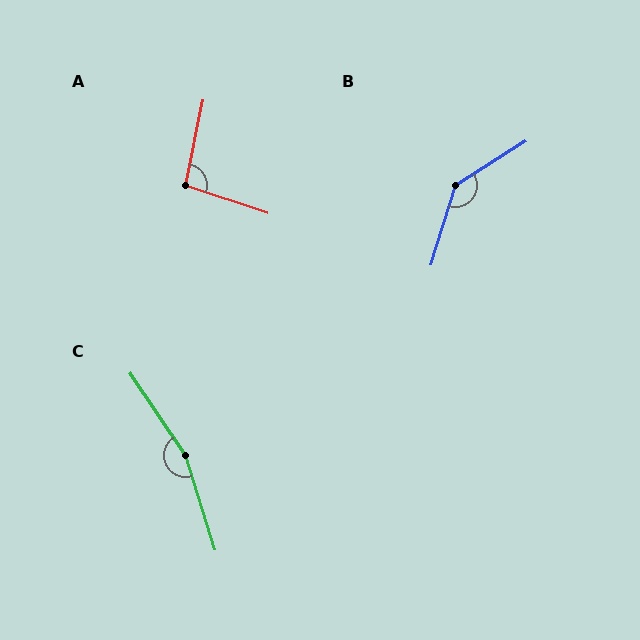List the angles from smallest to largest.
A (97°), B (139°), C (163°).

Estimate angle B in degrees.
Approximately 139 degrees.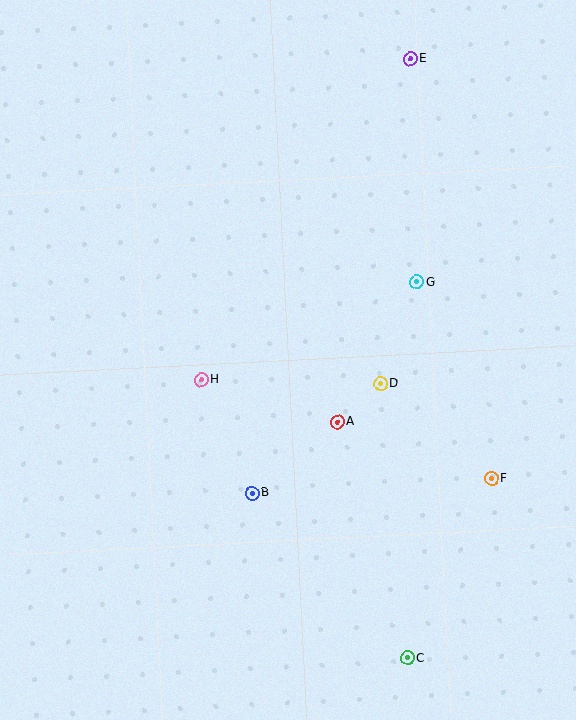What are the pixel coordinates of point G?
Point G is at (417, 282).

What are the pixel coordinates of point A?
Point A is at (337, 422).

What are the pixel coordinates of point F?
Point F is at (492, 478).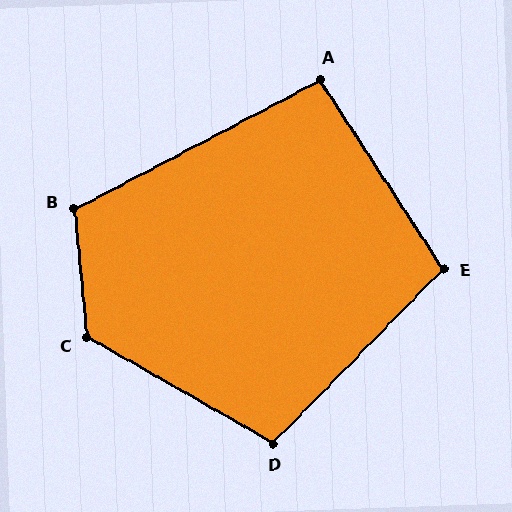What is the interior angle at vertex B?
Approximately 112 degrees (obtuse).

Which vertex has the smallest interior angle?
A, at approximately 95 degrees.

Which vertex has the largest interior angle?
C, at approximately 125 degrees.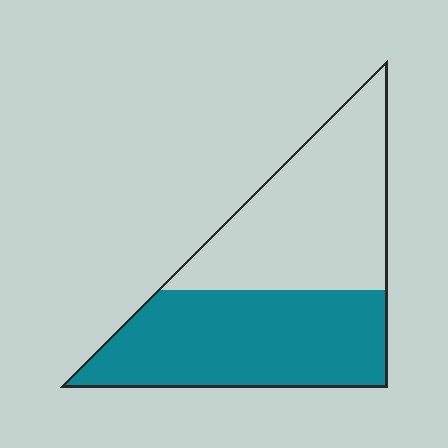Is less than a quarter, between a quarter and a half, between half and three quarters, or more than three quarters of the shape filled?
Between half and three quarters.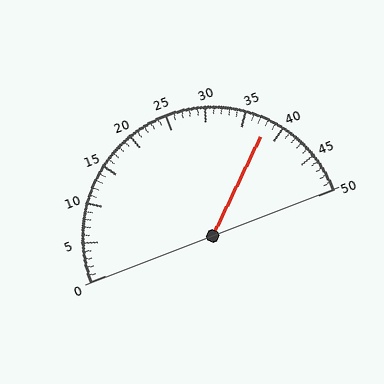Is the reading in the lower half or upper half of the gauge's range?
The reading is in the upper half of the range (0 to 50).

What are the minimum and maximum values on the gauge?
The gauge ranges from 0 to 50.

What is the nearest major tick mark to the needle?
The nearest major tick mark is 40.